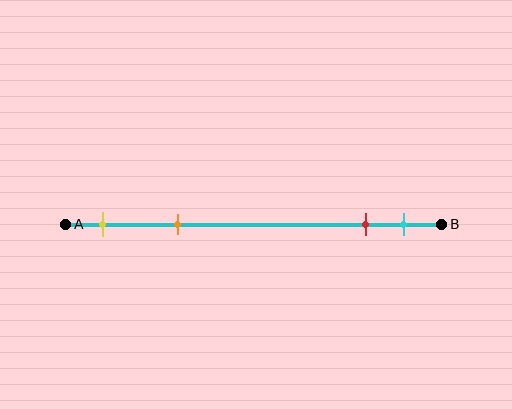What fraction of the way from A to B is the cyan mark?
The cyan mark is approximately 90% (0.9) of the way from A to B.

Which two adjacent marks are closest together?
The red and cyan marks are the closest adjacent pair.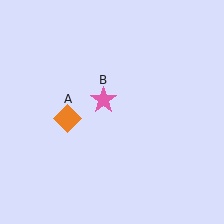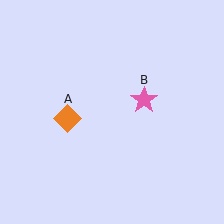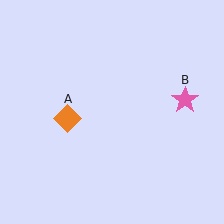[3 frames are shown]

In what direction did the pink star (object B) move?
The pink star (object B) moved right.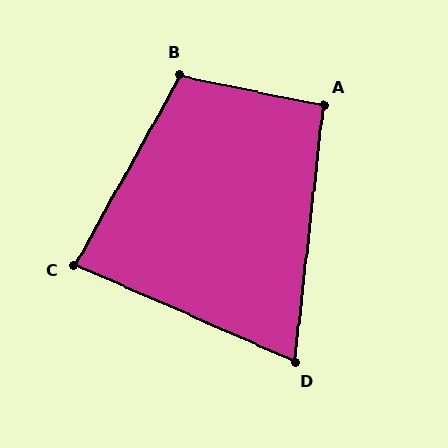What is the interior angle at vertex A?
Approximately 95 degrees (obtuse).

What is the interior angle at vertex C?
Approximately 85 degrees (acute).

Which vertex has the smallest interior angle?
D, at approximately 73 degrees.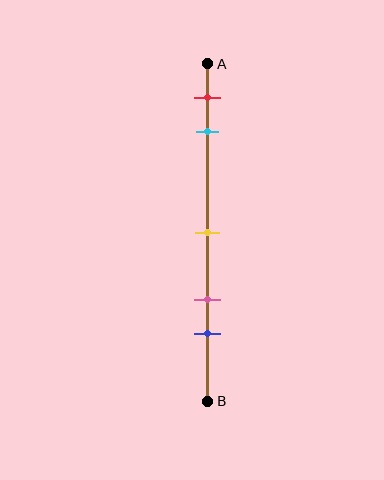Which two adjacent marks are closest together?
The red and cyan marks are the closest adjacent pair.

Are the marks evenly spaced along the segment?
No, the marks are not evenly spaced.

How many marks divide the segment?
There are 5 marks dividing the segment.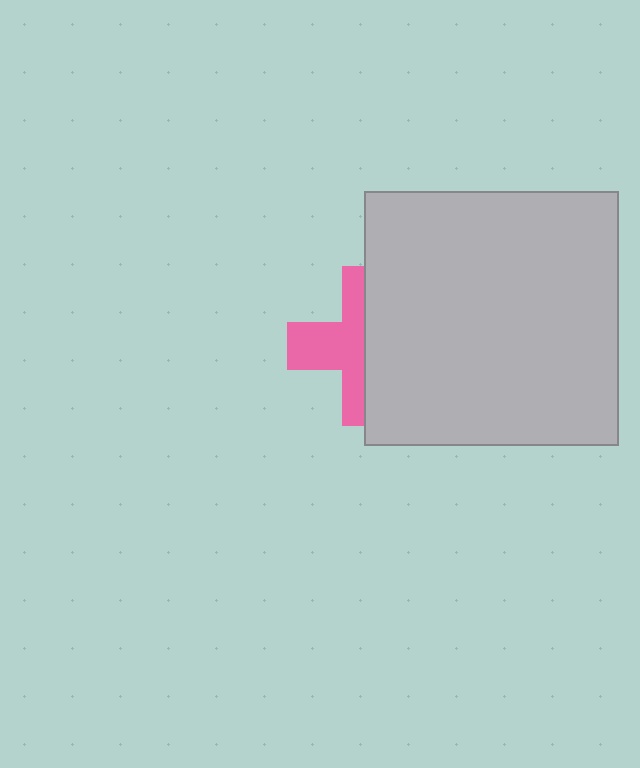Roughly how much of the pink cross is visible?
About half of it is visible (roughly 46%).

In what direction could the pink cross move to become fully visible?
The pink cross could move left. That would shift it out from behind the light gray square entirely.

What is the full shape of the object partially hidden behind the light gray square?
The partially hidden object is a pink cross.